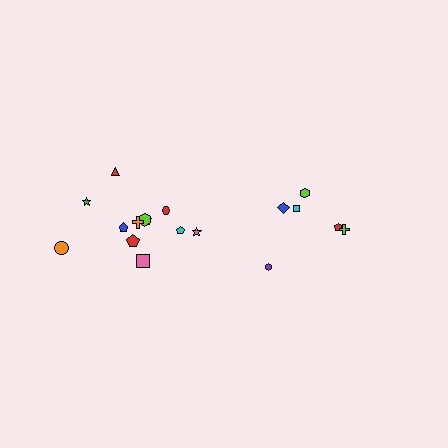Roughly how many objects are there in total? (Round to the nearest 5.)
Roughly 20 objects in total.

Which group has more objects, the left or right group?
The left group.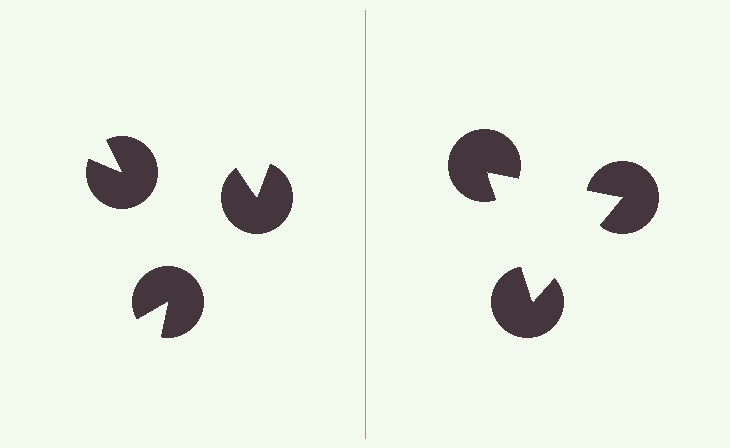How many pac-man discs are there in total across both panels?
6 — 3 on each side.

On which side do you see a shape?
An illusory triangle appears on the right side. On the left side the wedge cuts are rotated, so no coherent shape forms.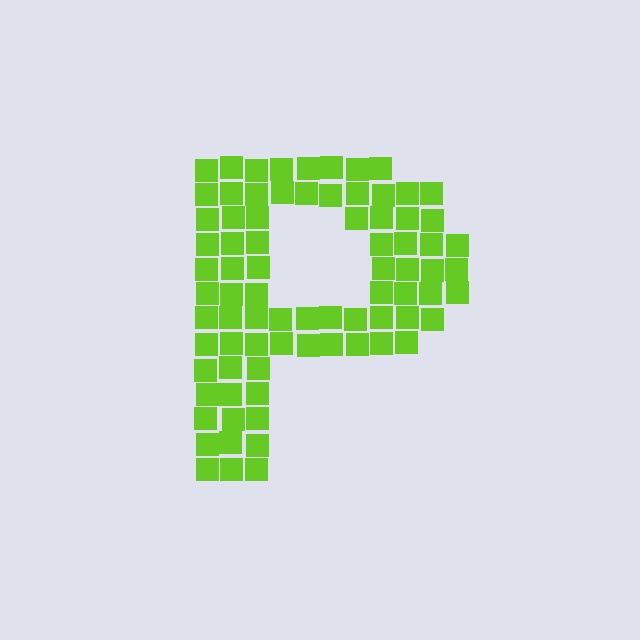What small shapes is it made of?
It is made of small squares.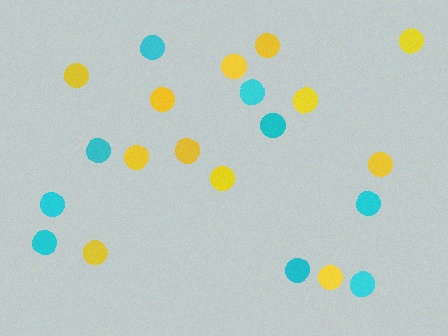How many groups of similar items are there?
There are 2 groups: one group of yellow circles (12) and one group of cyan circles (9).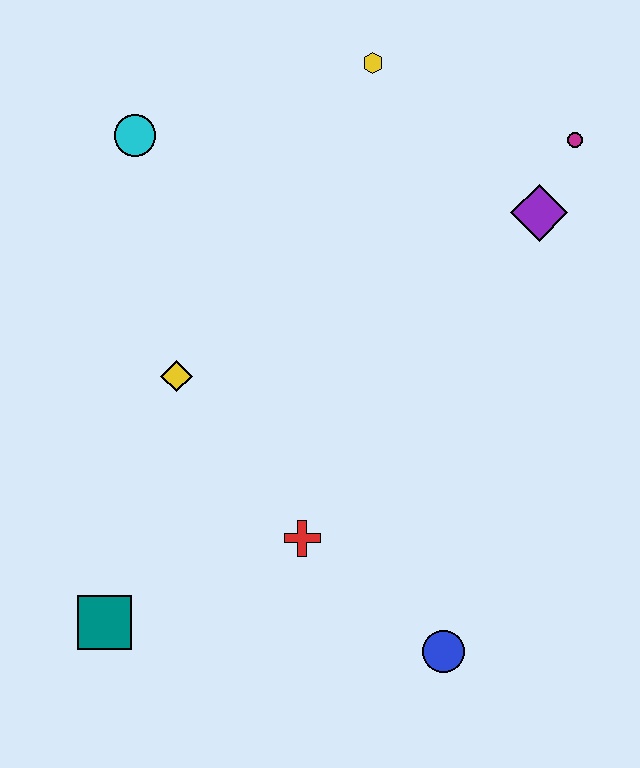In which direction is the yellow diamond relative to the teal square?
The yellow diamond is above the teal square.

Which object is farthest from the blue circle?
The cyan circle is farthest from the blue circle.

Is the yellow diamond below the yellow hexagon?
Yes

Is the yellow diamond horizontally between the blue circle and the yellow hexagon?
No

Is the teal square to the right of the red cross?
No